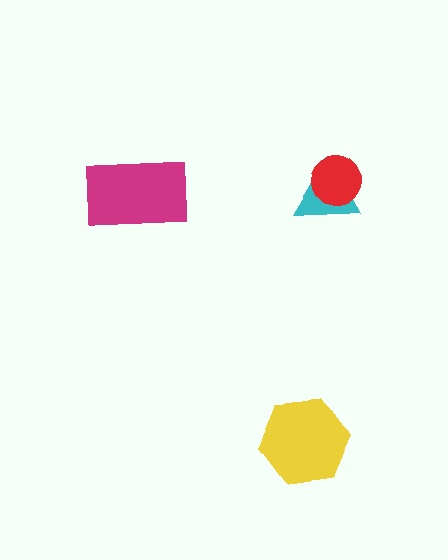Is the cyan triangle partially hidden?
Yes, it is partially covered by another shape.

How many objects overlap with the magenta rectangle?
0 objects overlap with the magenta rectangle.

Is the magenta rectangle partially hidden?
No, no other shape covers it.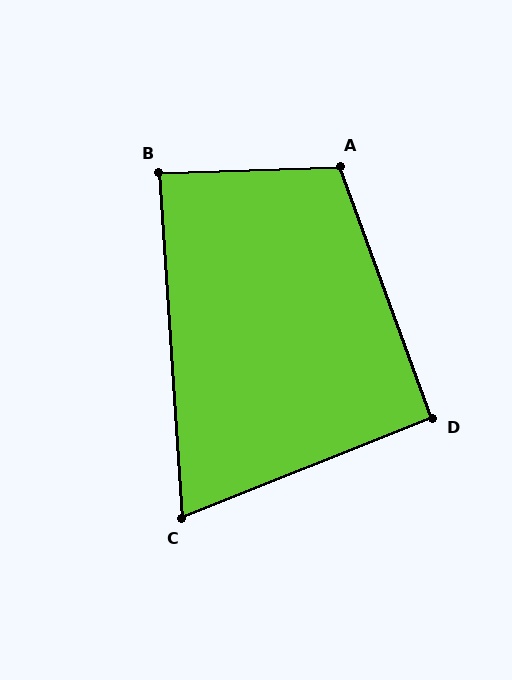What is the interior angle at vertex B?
Approximately 88 degrees (approximately right).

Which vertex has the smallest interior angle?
C, at approximately 72 degrees.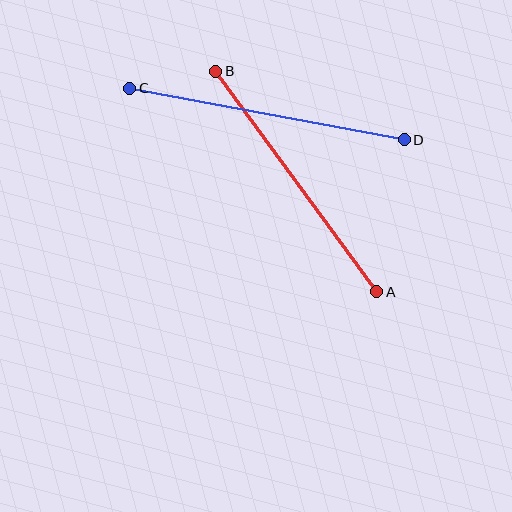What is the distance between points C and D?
The distance is approximately 279 pixels.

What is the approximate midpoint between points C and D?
The midpoint is at approximately (267, 114) pixels.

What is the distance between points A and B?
The distance is approximately 273 pixels.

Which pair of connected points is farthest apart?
Points C and D are farthest apart.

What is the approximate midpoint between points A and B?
The midpoint is at approximately (296, 182) pixels.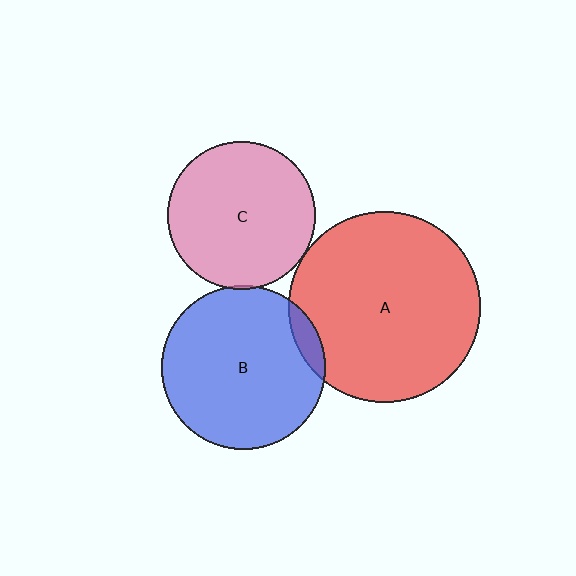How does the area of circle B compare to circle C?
Approximately 1.2 times.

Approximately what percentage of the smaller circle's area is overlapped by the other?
Approximately 5%.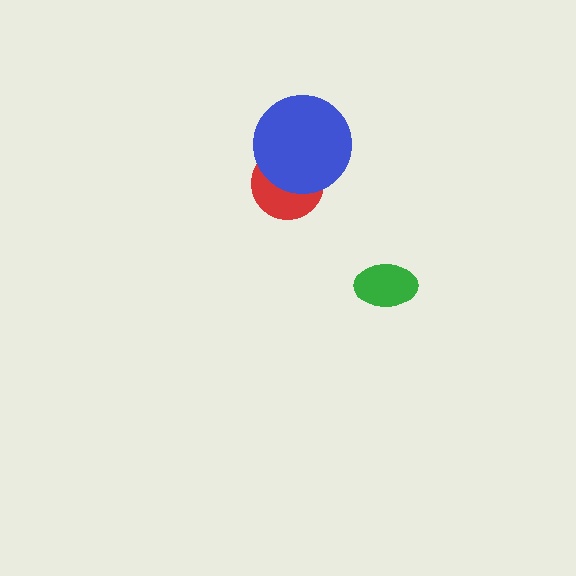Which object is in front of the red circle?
The blue circle is in front of the red circle.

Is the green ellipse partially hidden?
No, no other shape covers it.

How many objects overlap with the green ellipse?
0 objects overlap with the green ellipse.